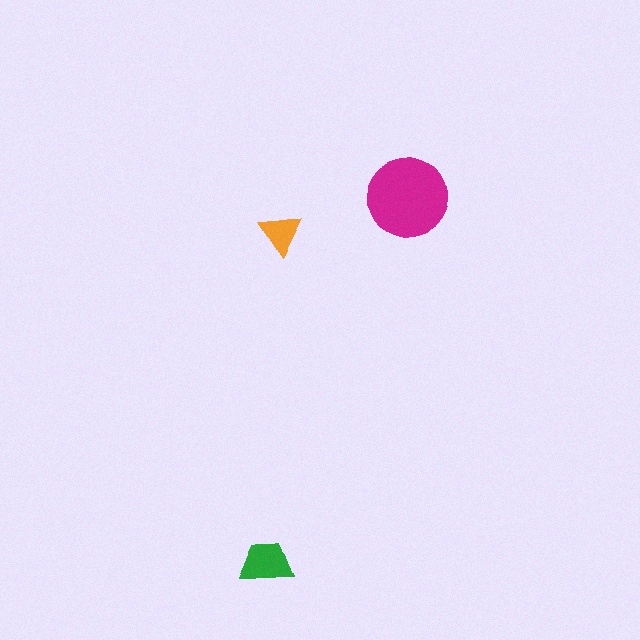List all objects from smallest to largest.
The orange triangle, the green trapezoid, the magenta circle.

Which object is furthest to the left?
The green trapezoid is leftmost.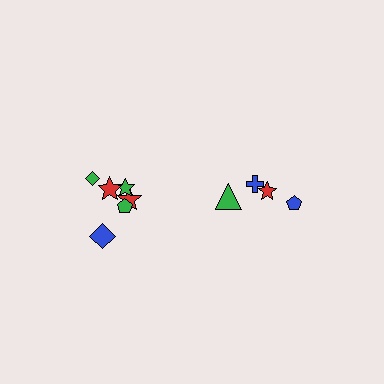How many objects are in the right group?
There are 4 objects.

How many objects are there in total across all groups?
There are 10 objects.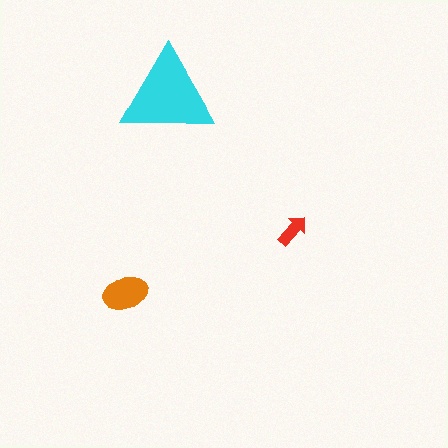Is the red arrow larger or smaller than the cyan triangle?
Smaller.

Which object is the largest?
The cyan triangle.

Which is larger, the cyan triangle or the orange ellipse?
The cyan triangle.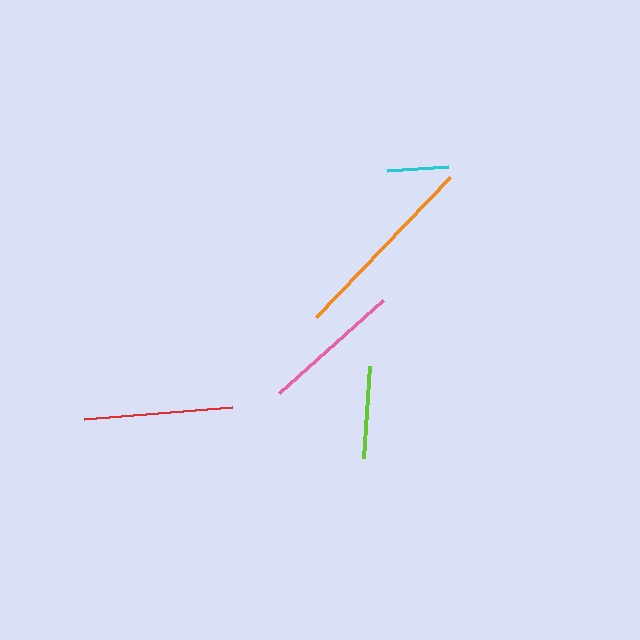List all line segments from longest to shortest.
From longest to shortest: orange, red, pink, lime, cyan.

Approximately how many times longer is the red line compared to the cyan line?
The red line is approximately 2.4 times the length of the cyan line.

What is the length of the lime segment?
The lime segment is approximately 92 pixels long.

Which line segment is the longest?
The orange line is the longest at approximately 194 pixels.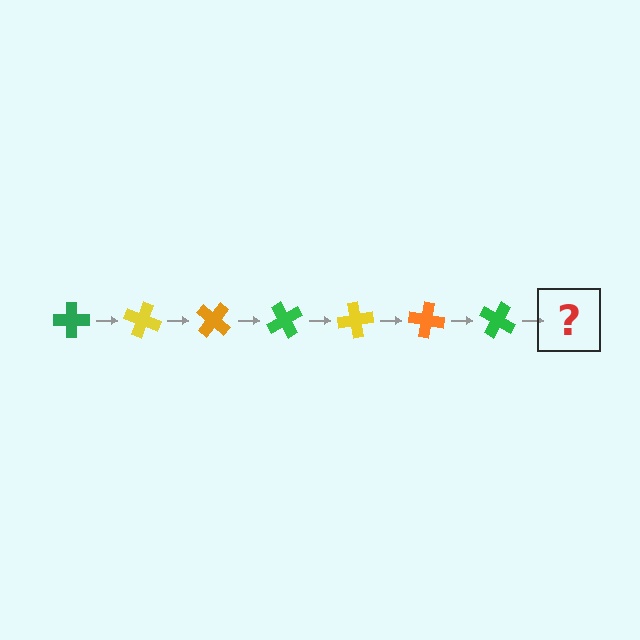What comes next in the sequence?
The next element should be a yellow cross, rotated 140 degrees from the start.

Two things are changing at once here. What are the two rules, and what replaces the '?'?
The two rules are that it rotates 20 degrees each step and the color cycles through green, yellow, and orange. The '?' should be a yellow cross, rotated 140 degrees from the start.